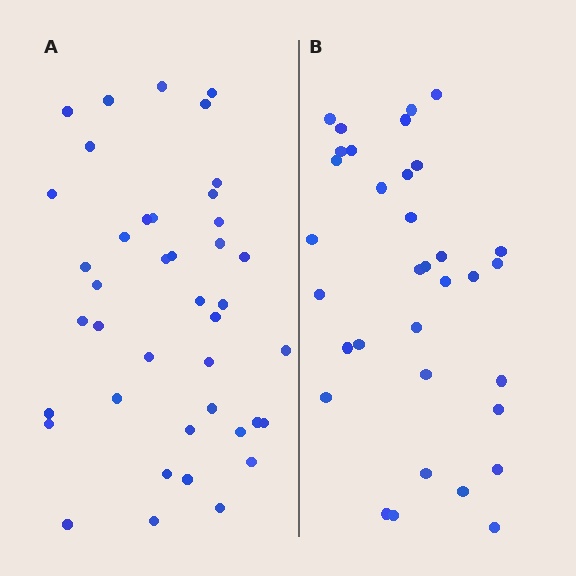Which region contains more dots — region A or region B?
Region A (the left region) has more dots.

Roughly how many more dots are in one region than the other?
Region A has roughly 8 or so more dots than region B.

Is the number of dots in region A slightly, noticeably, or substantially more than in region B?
Region A has only slightly more — the two regions are fairly close. The ratio is roughly 1.2 to 1.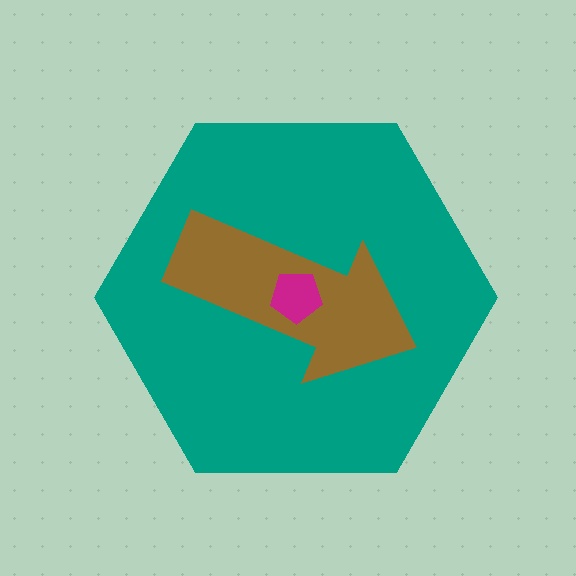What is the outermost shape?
The teal hexagon.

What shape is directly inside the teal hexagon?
The brown arrow.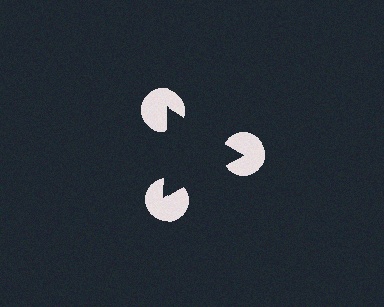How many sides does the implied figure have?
3 sides.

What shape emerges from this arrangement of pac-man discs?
An illusory triangle — its edges are inferred from the aligned wedge cuts in the pac-man discs, not physically drawn.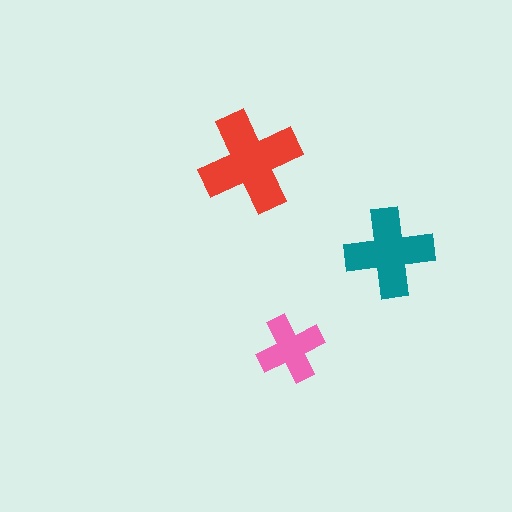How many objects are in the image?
There are 3 objects in the image.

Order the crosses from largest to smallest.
the red one, the teal one, the pink one.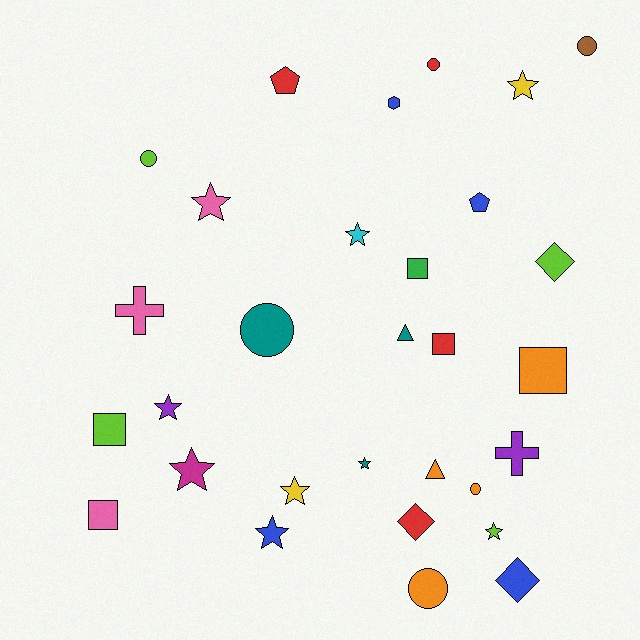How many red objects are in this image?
There are 4 red objects.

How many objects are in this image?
There are 30 objects.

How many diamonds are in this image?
There are 3 diamonds.